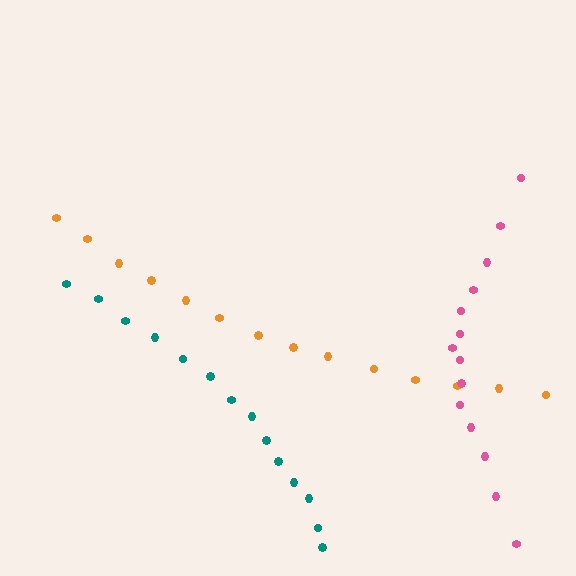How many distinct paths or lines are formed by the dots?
There are 3 distinct paths.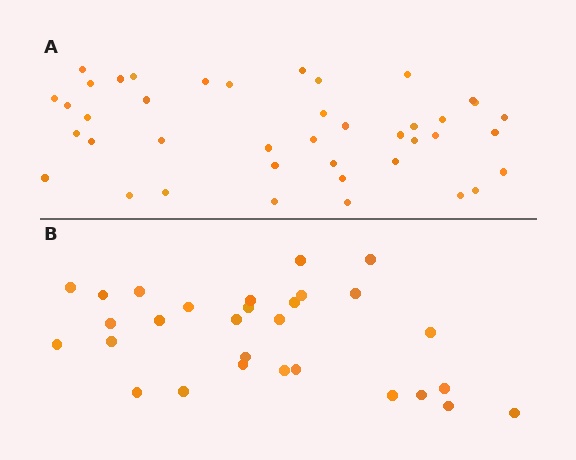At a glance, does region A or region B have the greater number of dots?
Region A (the top region) has more dots.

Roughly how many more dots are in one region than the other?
Region A has roughly 12 or so more dots than region B.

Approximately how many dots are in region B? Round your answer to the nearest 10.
About 30 dots. (The exact count is 29, which rounds to 30.)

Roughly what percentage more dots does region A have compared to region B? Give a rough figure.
About 40% more.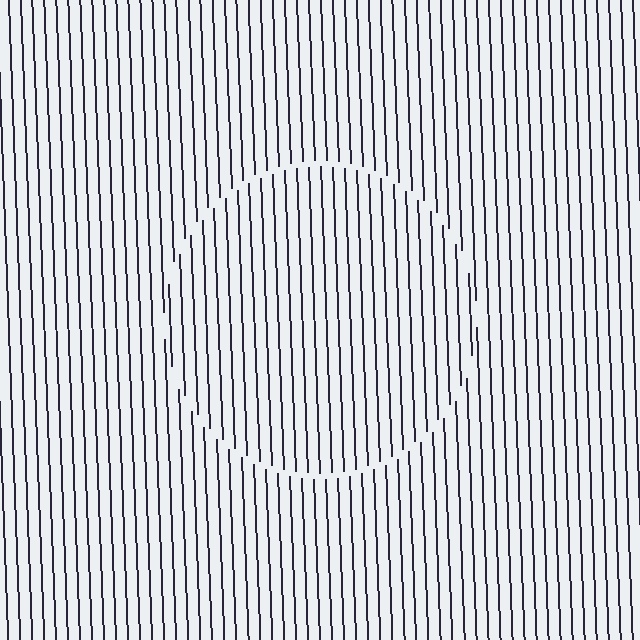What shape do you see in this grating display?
An illusory circle. The interior of the shape contains the same grating, shifted by half a period — the contour is defined by the phase discontinuity where line-ends from the inner and outer gratings abut.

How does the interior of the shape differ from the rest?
The interior of the shape contains the same grating, shifted by half a period — the contour is defined by the phase discontinuity where line-ends from the inner and outer gratings abut.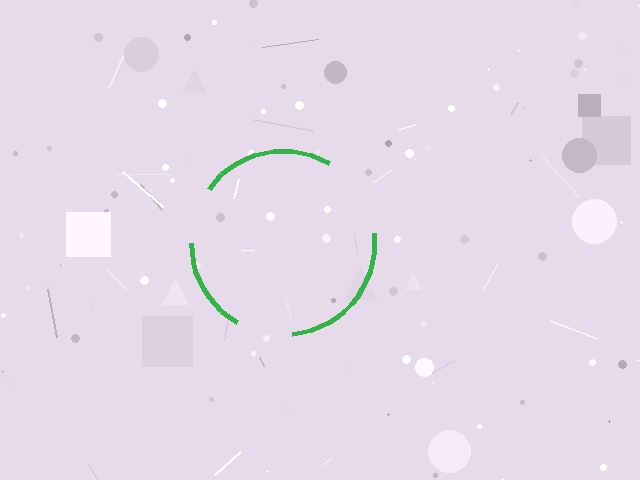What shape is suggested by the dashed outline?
The dashed outline suggests a circle.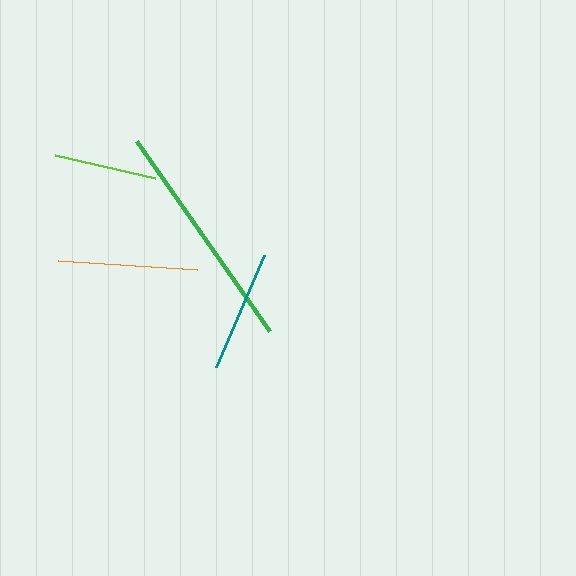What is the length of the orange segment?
The orange segment is approximately 139 pixels long.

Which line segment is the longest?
The green line is the longest at approximately 232 pixels.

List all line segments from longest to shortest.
From longest to shortest: green, orange, teal, lime.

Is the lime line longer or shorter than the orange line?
The orange line is longer than the lime line.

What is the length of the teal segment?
The teal segment is approximately 122 pixels long.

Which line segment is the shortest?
The lime line is the shortest at approximately 103 pixels.